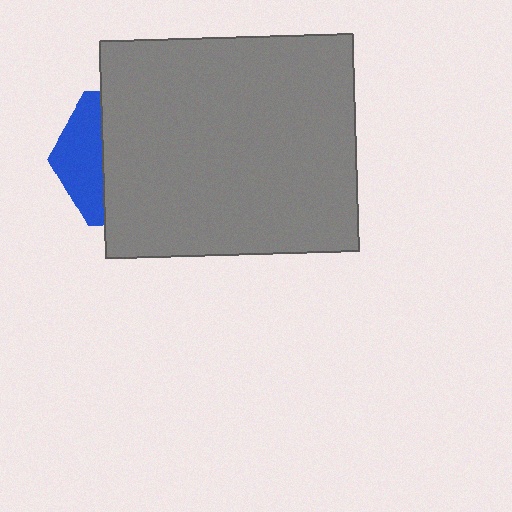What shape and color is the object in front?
The object in front is a gray rectangle.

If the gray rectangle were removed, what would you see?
You would see the complete blue hexagon.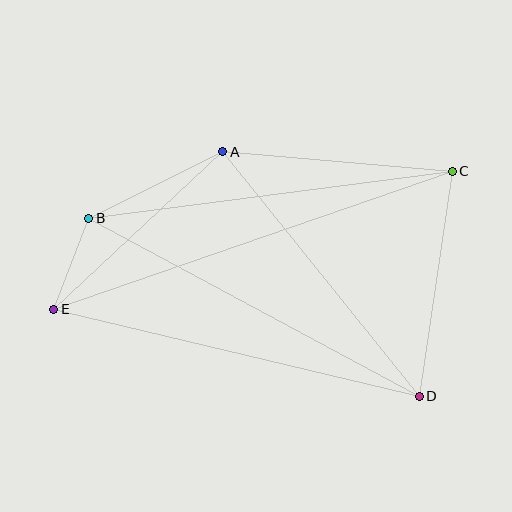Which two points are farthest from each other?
Points C and E are farthest from each other.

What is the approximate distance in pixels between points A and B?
The distance between A and B is approximately 149 pixels.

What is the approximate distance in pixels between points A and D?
The distance between A and D is approximately 314 pixels.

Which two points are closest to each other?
Points B and E are closest to each other.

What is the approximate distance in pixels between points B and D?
The distance between B and D is approximately 376 pixels.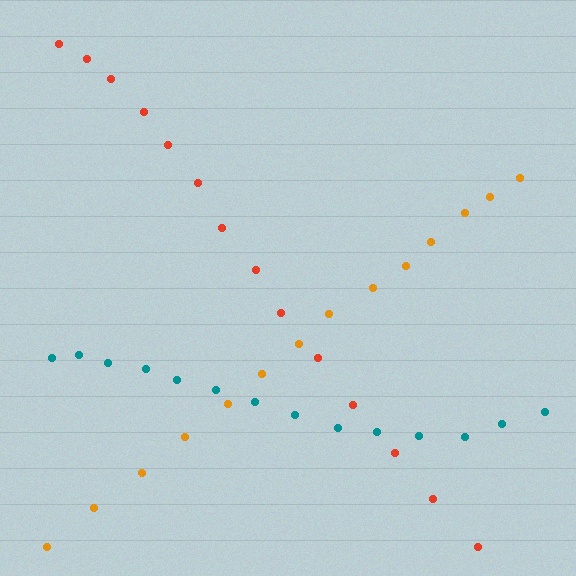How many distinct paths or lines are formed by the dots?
There are 3 distinct paths.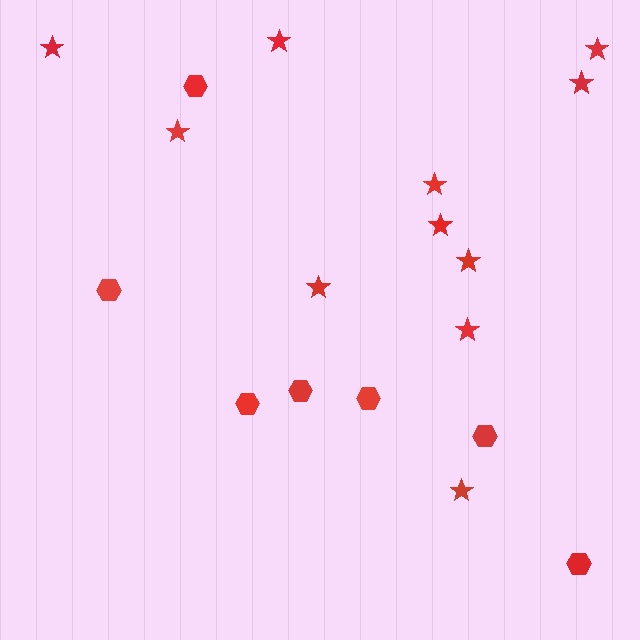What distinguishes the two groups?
There are 2 groups: one group of hexagons (7) and one group of stars (11).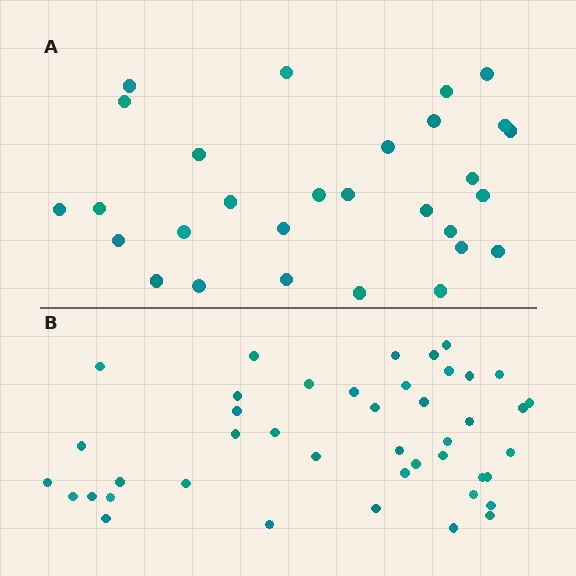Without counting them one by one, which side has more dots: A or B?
Region B (the bottom region) has more dots.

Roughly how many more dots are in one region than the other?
Region B has approximately 15 more dots than region A.